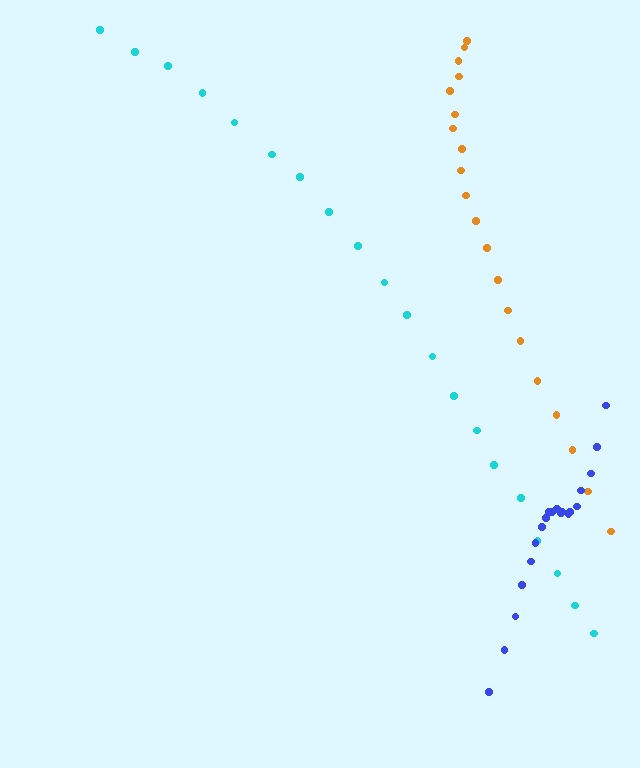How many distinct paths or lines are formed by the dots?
There are 3 distinct paths.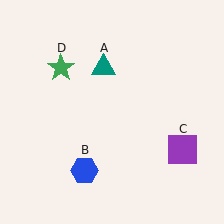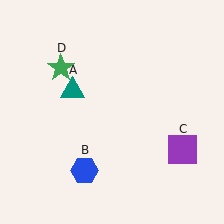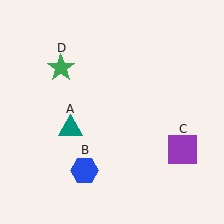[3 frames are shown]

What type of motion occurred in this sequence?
The teal triangle (object A) rotated counterclockwise around the center of the scene.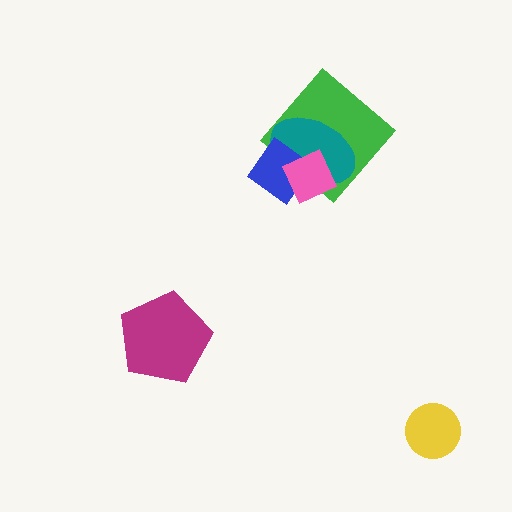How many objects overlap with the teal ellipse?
3 objects overlap with the teal ellipse.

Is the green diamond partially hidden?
Yes, it is partially covered by another shape.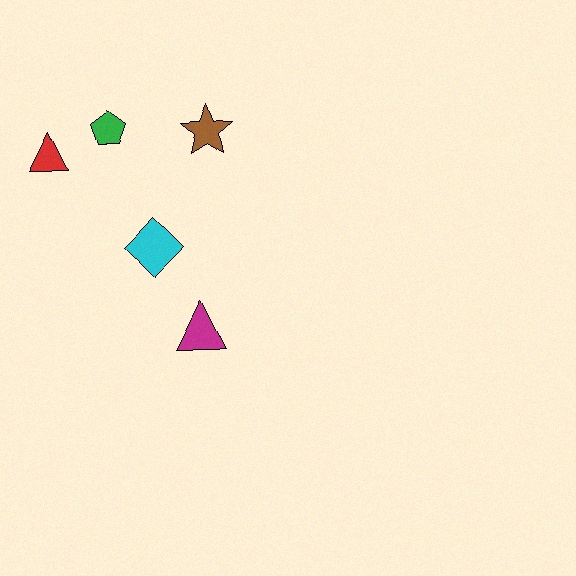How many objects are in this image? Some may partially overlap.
There are 5 objects.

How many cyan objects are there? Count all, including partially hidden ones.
There is 1 cyan object.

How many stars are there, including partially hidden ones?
There is 1 star.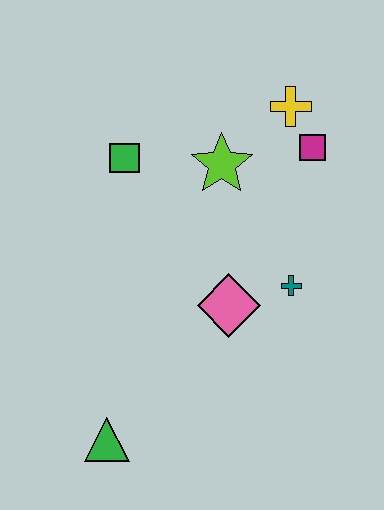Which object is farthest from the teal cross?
The green triangle is farthest from the teal cross.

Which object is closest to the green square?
The lime star is closest to the green square.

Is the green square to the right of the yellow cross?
No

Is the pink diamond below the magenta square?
Yes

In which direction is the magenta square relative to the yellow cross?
The magenta square is below the yellow cross.